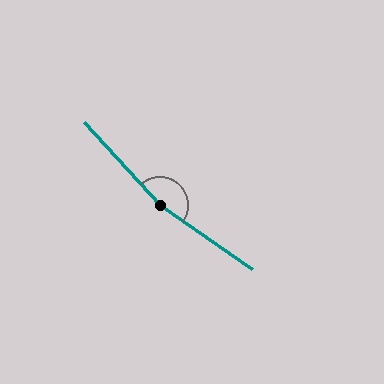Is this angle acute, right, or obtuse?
It is obtuse.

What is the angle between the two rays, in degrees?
Approximately 167 degrees.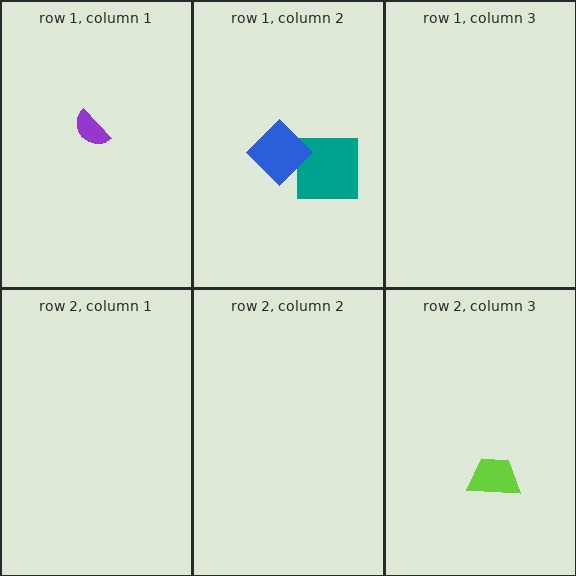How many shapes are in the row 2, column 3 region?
1.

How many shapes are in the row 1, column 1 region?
1.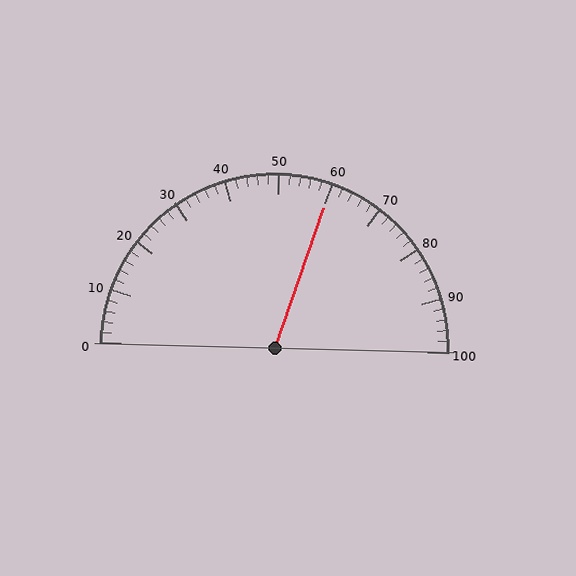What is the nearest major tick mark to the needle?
The nearest major tick mark is 60.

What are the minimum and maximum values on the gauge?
The gauge ranges from 0 to 100.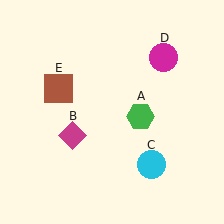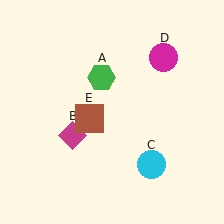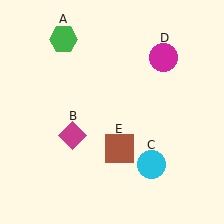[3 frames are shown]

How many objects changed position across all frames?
2 objects changed position: green hexagon (object A), brown square (object E).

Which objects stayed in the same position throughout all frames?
Magenta diamond (object B) and cyan circle (object C) and magenta circle (object D) remained stationary.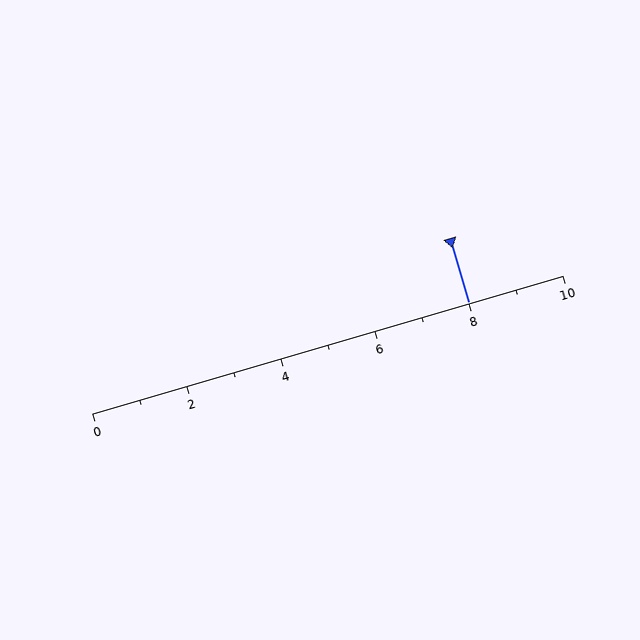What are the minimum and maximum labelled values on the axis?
The axis runs from 0 to 10.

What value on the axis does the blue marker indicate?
The marker indicates approximately 8.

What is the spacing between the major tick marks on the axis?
The major ticks are spaced 2 apart.